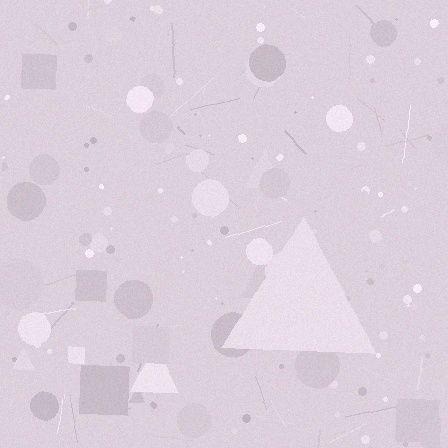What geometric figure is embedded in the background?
A triangle is embedded in the background.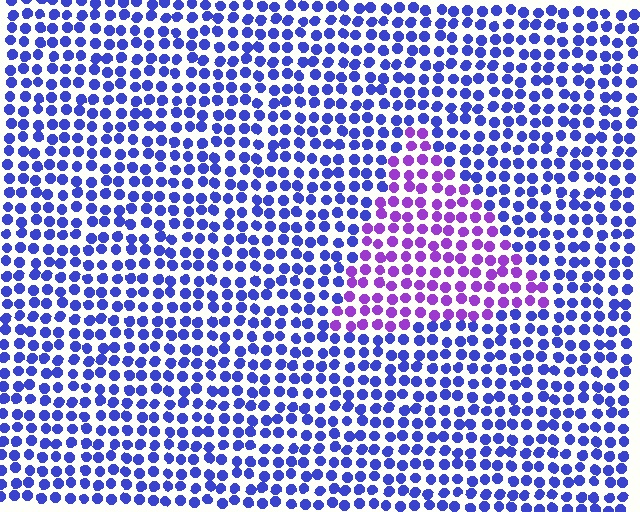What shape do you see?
I see a triangle.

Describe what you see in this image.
The image is filled with small blue elements in a uniform arrangement. A triangle-shaped region is visible where the elements are tinted to a slightly different hue, forming a subtle color boundary.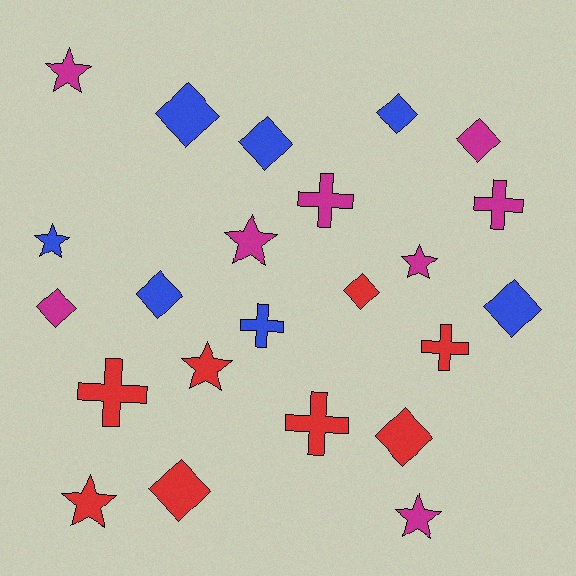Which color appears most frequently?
Magenta, with 8 objects.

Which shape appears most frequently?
Diamond, with 10 objects.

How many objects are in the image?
There are 23 objects.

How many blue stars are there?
There is 1 blue star.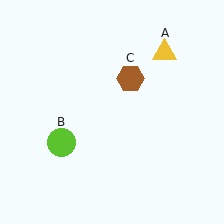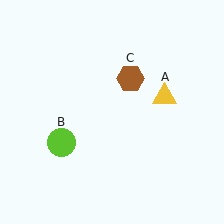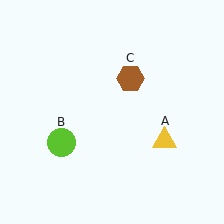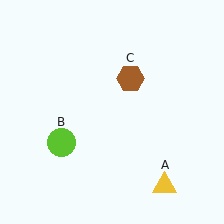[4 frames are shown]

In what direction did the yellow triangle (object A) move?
The yellow triangle (object A) moved down.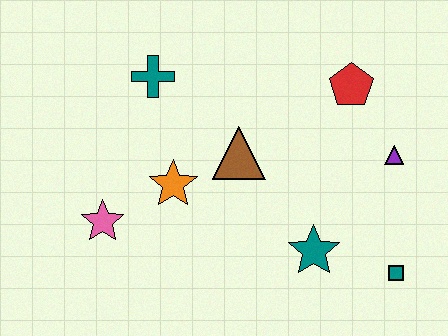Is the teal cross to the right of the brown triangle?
No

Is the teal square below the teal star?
Yes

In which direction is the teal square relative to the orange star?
The teal square is to the right of the orange star.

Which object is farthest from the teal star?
The teal cross is farthest from the teal star.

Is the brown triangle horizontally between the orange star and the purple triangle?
Yes